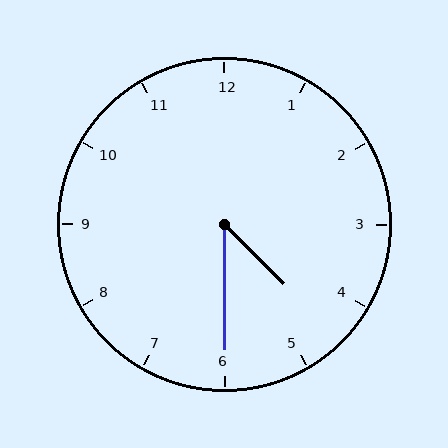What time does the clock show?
4:30.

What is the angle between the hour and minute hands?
Approximately 45 degrees.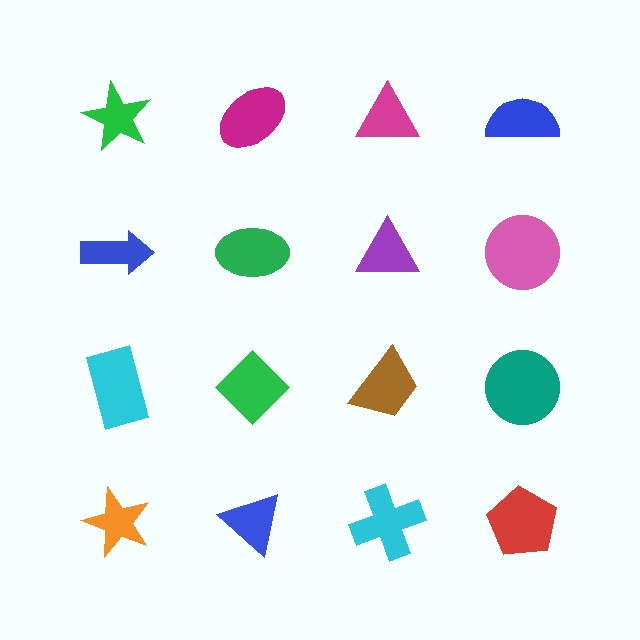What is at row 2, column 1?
A blue arrow.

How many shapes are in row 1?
4 shapes.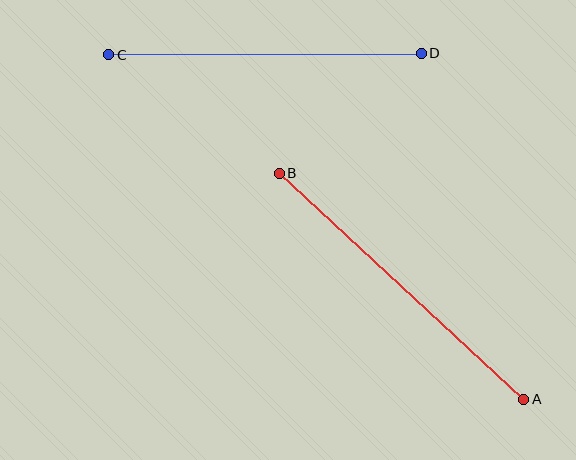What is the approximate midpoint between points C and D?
The midpoint is at approximately (265, 54) pixels.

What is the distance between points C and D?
The distance is approximately 313 pixels.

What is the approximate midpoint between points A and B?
The midpoint is at approximately (401, 286) pixels.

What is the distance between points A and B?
The distance is approximately 333 pixels.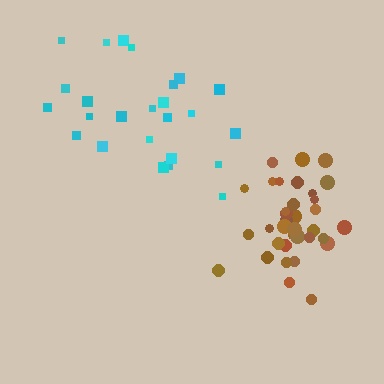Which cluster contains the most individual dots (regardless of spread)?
Brown (35).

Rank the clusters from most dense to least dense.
brown, cyan.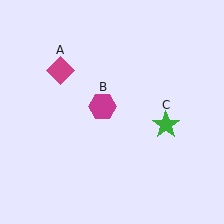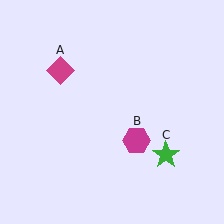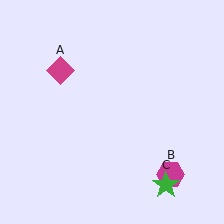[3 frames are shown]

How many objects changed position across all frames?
2 objects changed position: magenta hexagon (object B), green star (object C).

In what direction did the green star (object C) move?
The green star (object C) moved down.